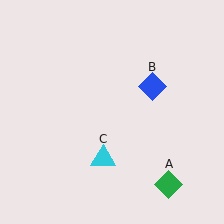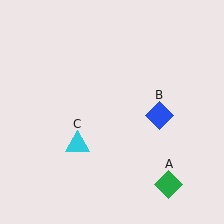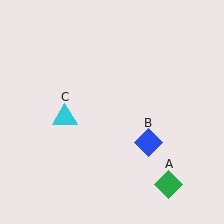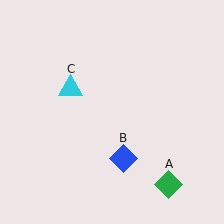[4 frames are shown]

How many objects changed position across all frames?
2 objects changed position: blue diamond (object B), cyan triangle (object C).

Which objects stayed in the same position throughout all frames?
Green diamond (object A) remained stationary.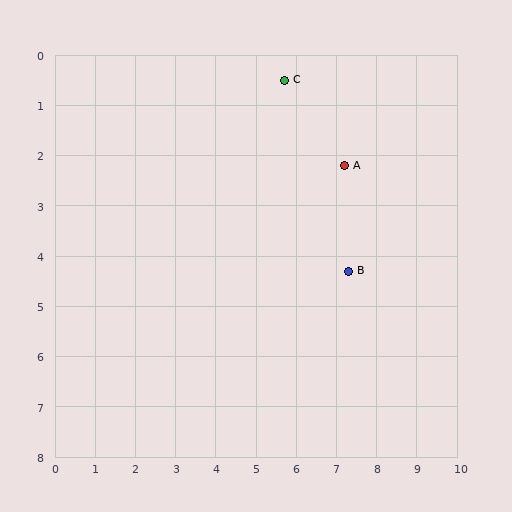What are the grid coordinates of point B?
Point B is at approximately (7.3, 4.3).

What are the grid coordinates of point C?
Point C is at approximately (5.7, 0.5).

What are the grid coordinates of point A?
Point A is at approximately (7.2, 2.2).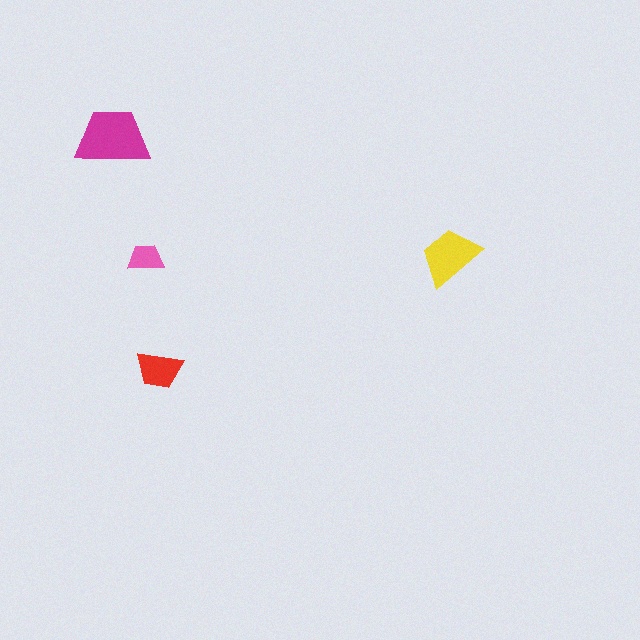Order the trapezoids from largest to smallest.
the magenta one, the yellow one, the red one, the pink one.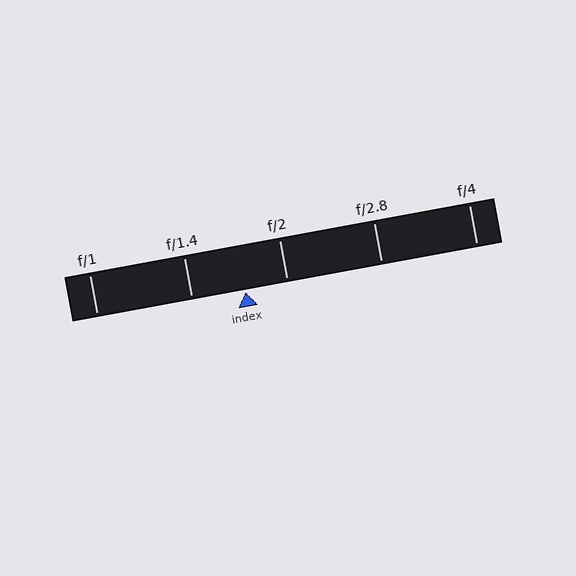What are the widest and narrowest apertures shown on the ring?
The widest aperture shown is f/1 and the narrowest is f/4.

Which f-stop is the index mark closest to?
The index mark is closest to f/2.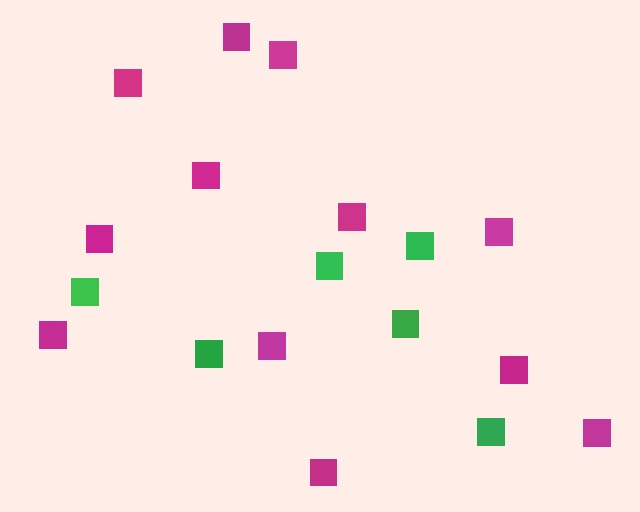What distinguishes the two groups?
There are 2 groups: one group of magenta squares (12) and one group of green squares (6).